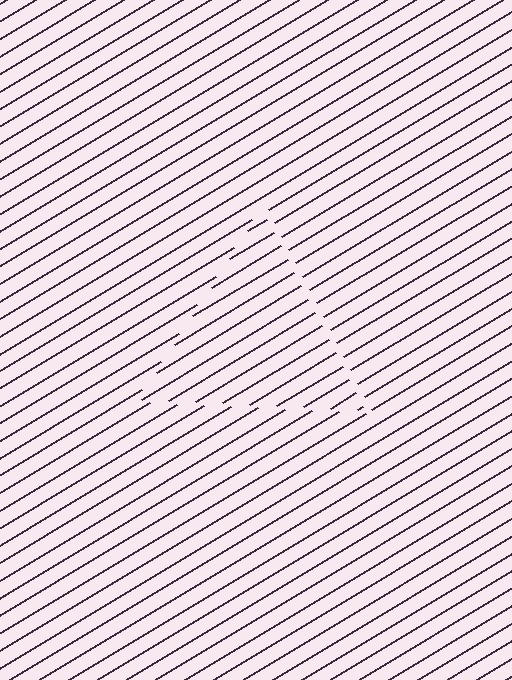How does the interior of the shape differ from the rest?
The interior of the shape contains the same grating, shifted by half a period — the contour is defined by the phase discontinuity where line-ends from the inner and outer gratings abut.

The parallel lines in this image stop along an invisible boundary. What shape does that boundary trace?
An illusory triangle. The interior of the shape contains the same grating, shifted by half a period — the contour is defined by the phase discontinuity where line-ends from the inner and outer gratings abut.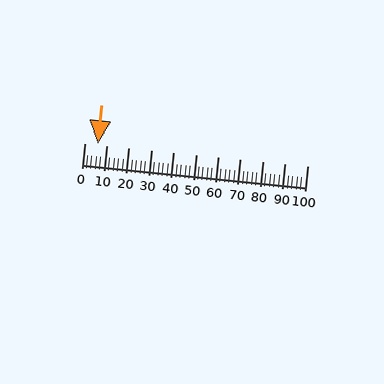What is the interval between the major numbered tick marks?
The major tick marks are spaced 10 units apart.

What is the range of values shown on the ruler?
The ruler shows values from 0 to 100.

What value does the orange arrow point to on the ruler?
The orange arrow points to approximately 6.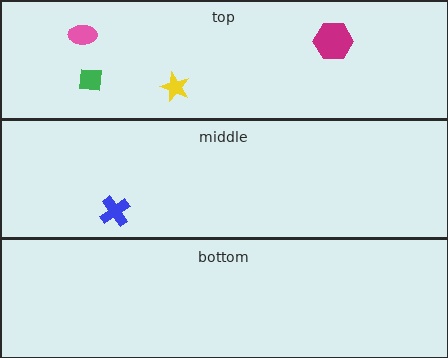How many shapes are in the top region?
4.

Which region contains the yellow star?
The top region.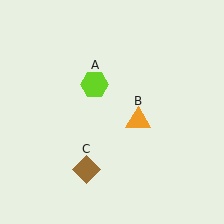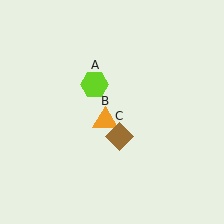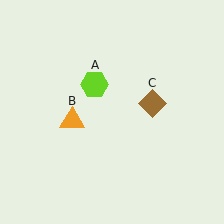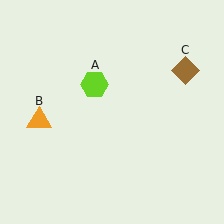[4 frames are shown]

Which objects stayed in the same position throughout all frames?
Lime hexagon (object A) remained stationary.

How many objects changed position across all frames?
2 objects changed position: orange triangle (object B), brown diamond (object C).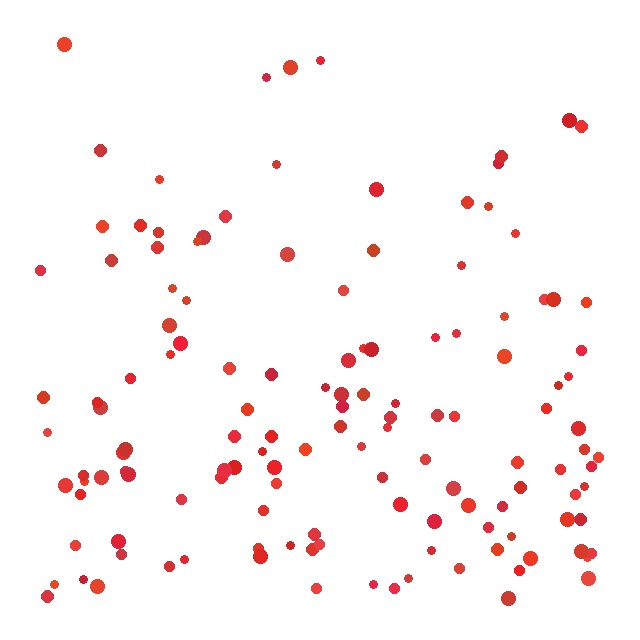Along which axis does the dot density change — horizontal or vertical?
Vertical.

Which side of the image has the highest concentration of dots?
The bottom.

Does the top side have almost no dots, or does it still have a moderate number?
Still a moderate number, just noticeably fewer than the bottom.